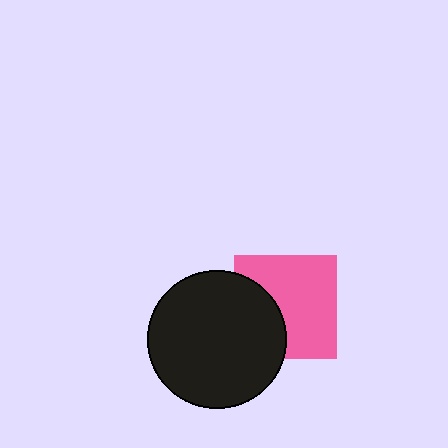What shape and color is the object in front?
The object in front is a black circle.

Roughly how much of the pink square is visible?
Most of it is visible (roughly 66%).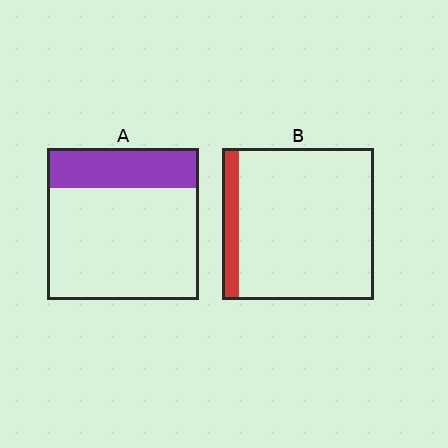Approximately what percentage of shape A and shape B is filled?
A is approximately 25% and B is approximately 10%.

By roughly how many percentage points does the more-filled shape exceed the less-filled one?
By roughly 15 percentage points (A over B).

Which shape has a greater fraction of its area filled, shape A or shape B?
Shape A.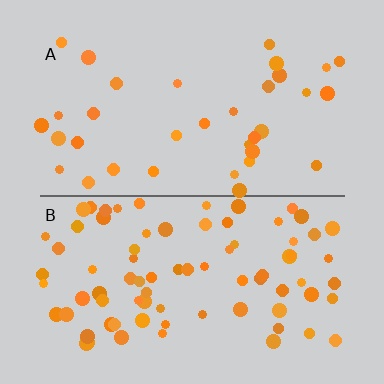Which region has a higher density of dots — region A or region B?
B (the bottom).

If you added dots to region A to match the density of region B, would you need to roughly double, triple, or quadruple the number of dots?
Approximately double.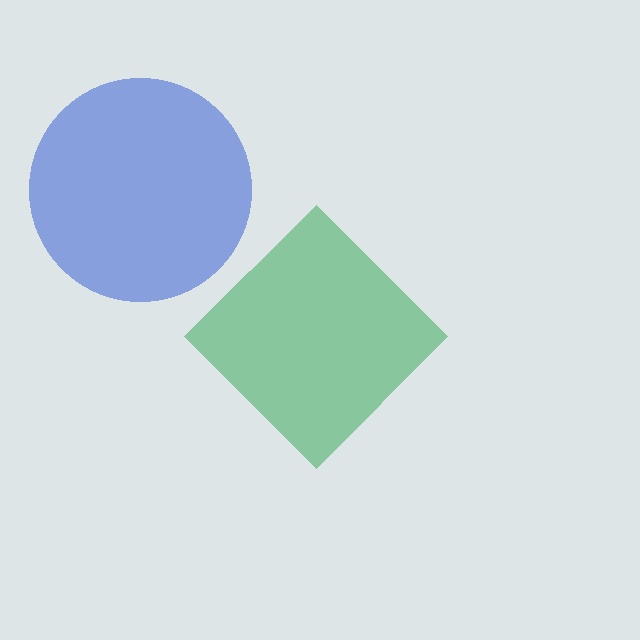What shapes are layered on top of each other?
The layered shapes are: a blue circle, a green diamond.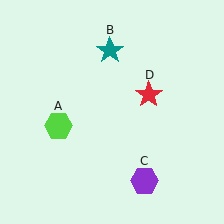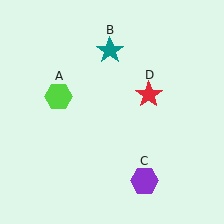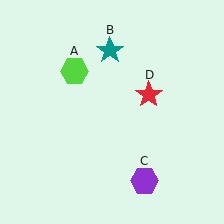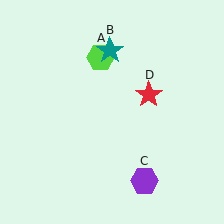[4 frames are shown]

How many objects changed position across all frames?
1 object changed position: lime hexagon (object A).